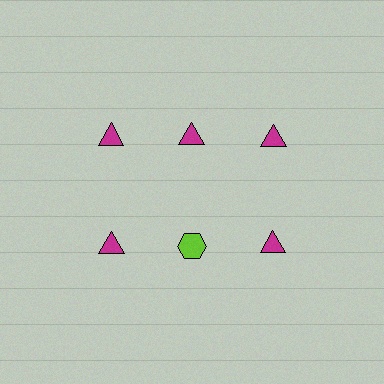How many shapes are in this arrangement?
There are 6 shapes arranged in a grid pattern.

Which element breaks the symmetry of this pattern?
The lime hexagon in the second row, second from left column breaks the symmetry. All other shapes are magenta triangles.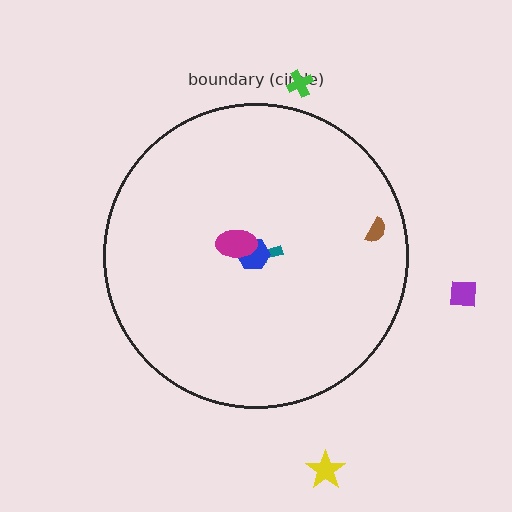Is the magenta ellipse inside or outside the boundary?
Inside.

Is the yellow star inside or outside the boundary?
Outside.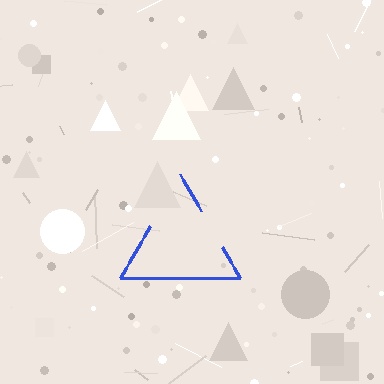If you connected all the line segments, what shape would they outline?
They would outline a triangle.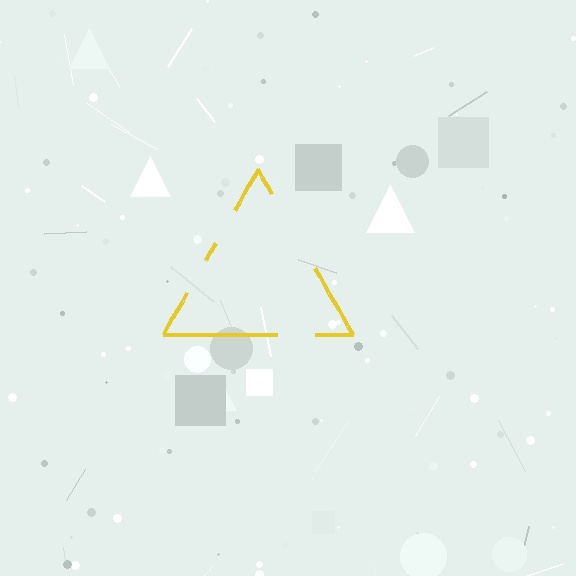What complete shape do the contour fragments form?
The contour fragments form a triangle.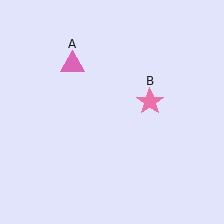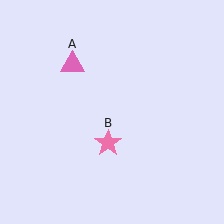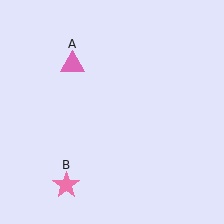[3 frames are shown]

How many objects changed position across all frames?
1 object changed position: pink star (object B).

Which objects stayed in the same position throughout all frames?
Pink triangle (object A) remained stationary.